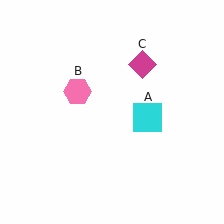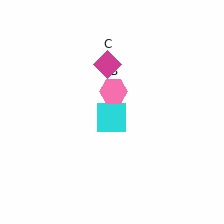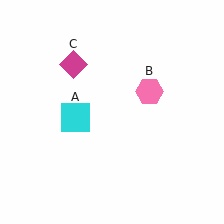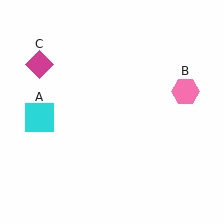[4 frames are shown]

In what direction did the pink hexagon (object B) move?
The pink hexagon (object B) moved right.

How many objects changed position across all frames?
3 objects changed position: cyan square (object A), pink hexagon (object B), magenta diamond (object C).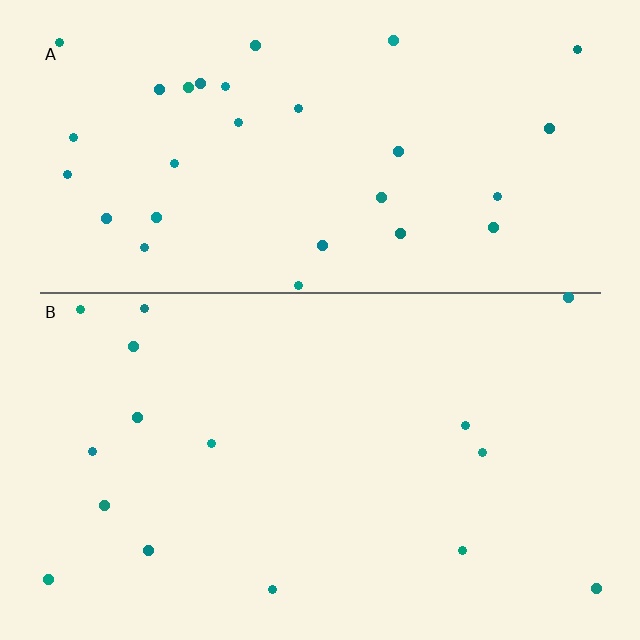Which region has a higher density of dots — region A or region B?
A (the top).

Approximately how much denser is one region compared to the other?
Approximately 2.0× — region A over region B.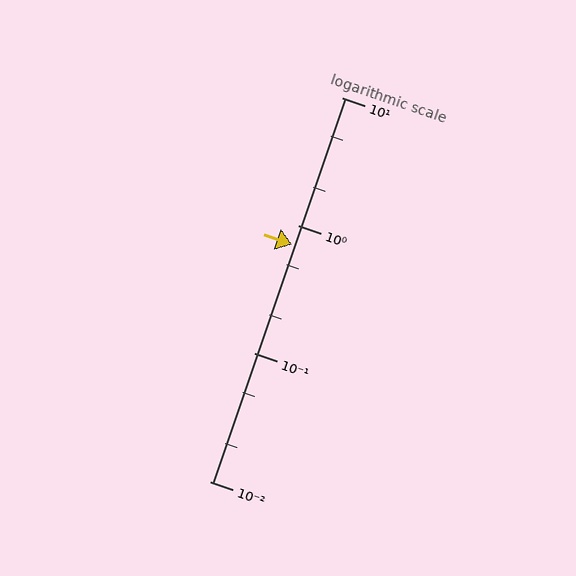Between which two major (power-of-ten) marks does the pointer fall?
The pointer is between 0.1 and 1.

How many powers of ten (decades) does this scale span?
The scale spans 3 decades, from 0.01 to 10.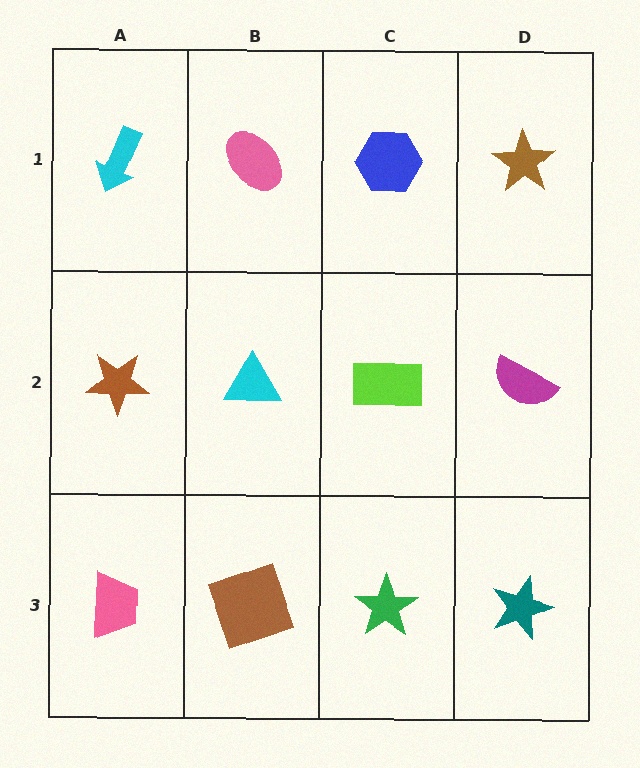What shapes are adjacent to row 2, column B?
A pink ellipse (row 1, column B), a brown square (row 3, column B), a brown star (row 2, column A), a lime rectangle (row 2, column C).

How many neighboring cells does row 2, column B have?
4.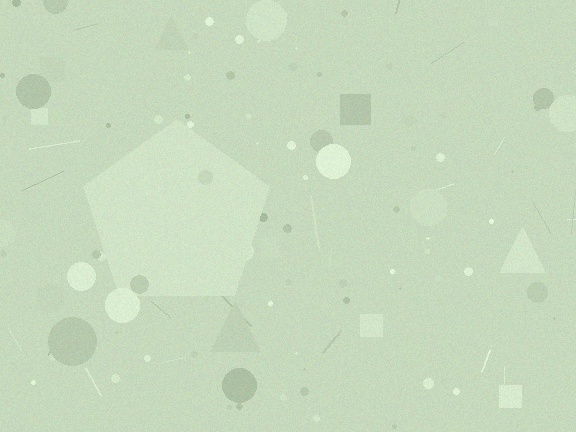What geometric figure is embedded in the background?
A pentagon is embedded in the background.